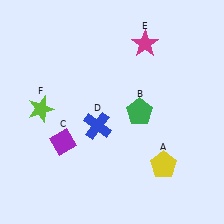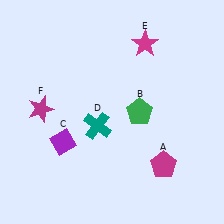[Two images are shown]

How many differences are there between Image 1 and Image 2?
There are 3 differences between the two images.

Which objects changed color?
A changed from yellow to magenta. D changed from blue to teal. F changed from lime to magenta.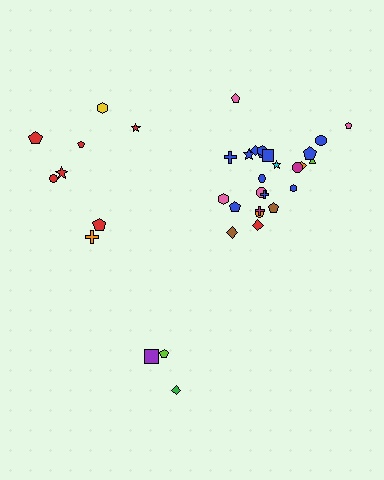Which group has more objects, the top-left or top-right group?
The top-right group.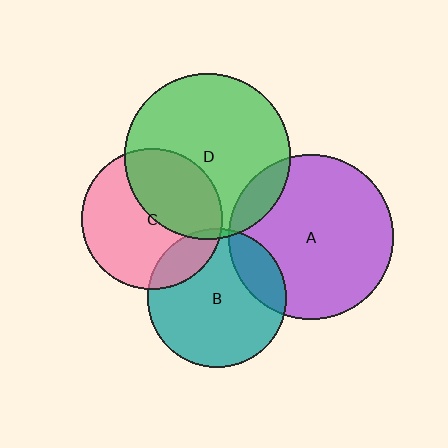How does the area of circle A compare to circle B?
Approximately 1.4 times.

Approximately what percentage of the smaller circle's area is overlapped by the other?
Approximately 20%.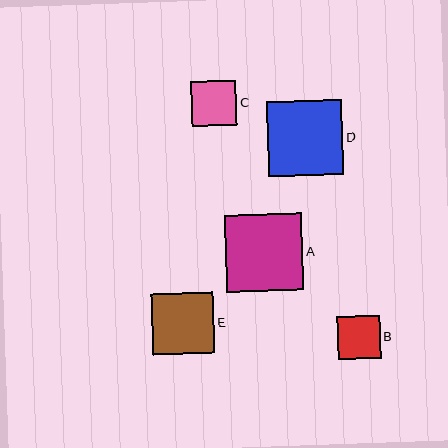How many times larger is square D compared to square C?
Square D is approximately 1.7 times the size of square C.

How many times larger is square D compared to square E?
Square D is approximately 1.2 times the size of square E.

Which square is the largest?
Square A is the largest with a size of approximately 77 pixels.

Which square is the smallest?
Square B is the smallest with a size of approximately 43 pixels.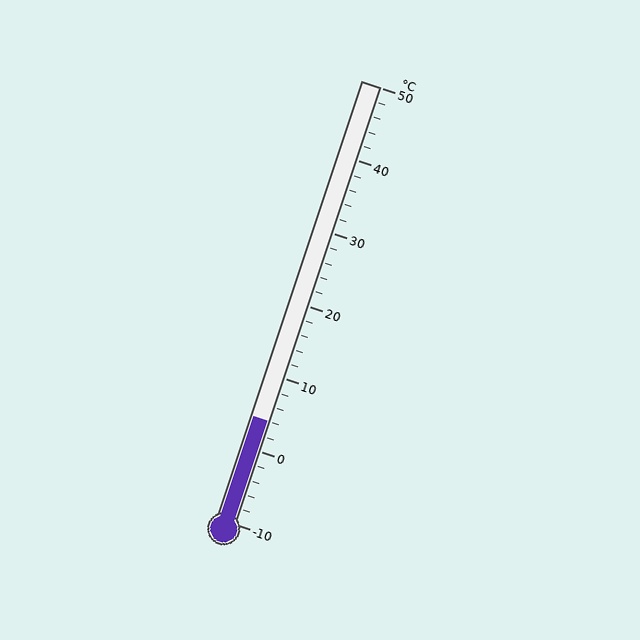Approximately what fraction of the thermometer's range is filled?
The thermometer is filled to approximately 25% of its range.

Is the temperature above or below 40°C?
The temperature is below 40°C.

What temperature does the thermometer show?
The thermometer shows approximately 4°C.